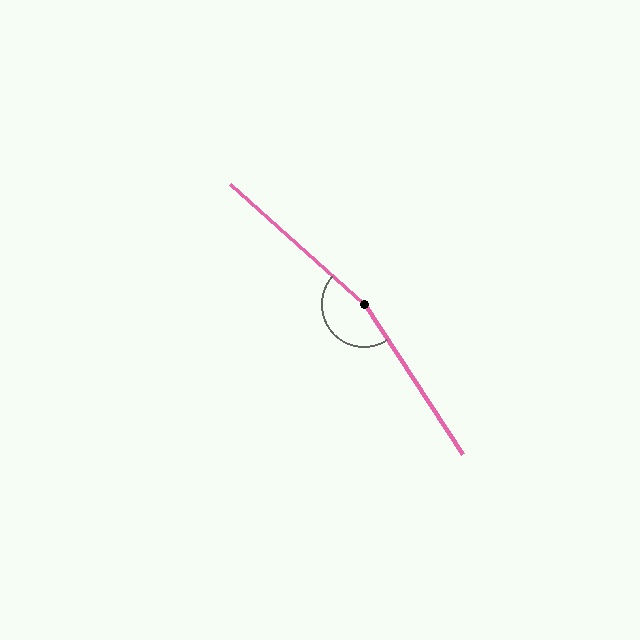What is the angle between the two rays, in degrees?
Approximately 165 degrees.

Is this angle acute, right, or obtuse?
It is obtuse.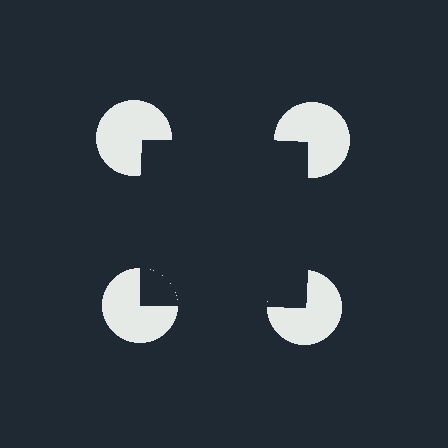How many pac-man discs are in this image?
There are 4 — one at each vertex of the illusory square.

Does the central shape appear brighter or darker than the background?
It typically appears slightly darker than the background, even though no actual brightness change is drawn.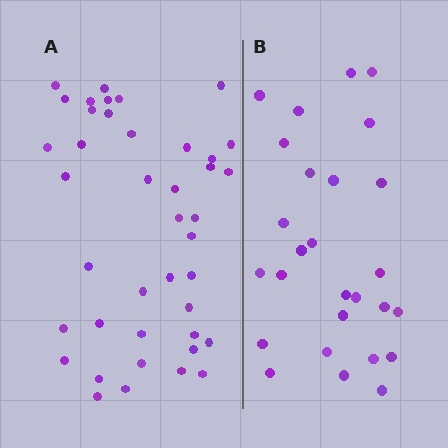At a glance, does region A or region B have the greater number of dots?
Region A (the left region) has more dots.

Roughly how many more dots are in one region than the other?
Region A has approximately 15 more dots than region B.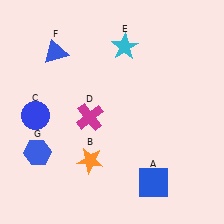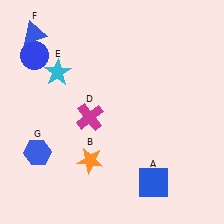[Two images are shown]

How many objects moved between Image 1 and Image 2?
3 objects moved between the two images.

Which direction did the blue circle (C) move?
The blue circle (C) moved up.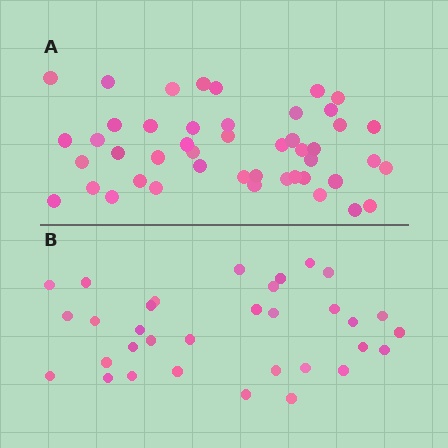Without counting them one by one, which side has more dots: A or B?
Region A (the top region) has more dots.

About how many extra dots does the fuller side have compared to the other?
Region A has approximately 15 more dots than region B.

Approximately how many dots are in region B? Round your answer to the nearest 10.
About 30 dots. (The exact count is 33, which rounds to 30.)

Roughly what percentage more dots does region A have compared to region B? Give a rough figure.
About 40% more.